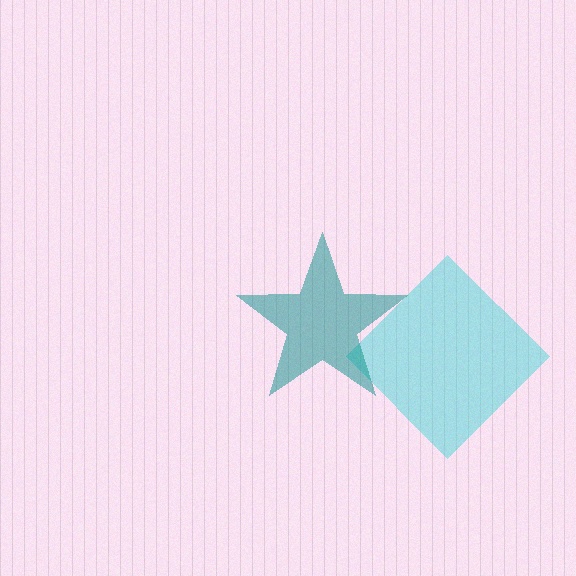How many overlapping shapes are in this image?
There are 2 overlapping shapes in the image.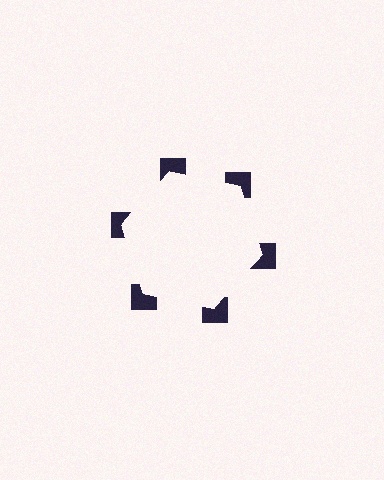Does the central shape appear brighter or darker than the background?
It typically appears slightly brighter than the background, even though no actual brightness change is drawn.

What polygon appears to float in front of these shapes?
An illusory hexagon — its edges are inferred from the aligned wedge cuts in the notched squares, not physically drawn.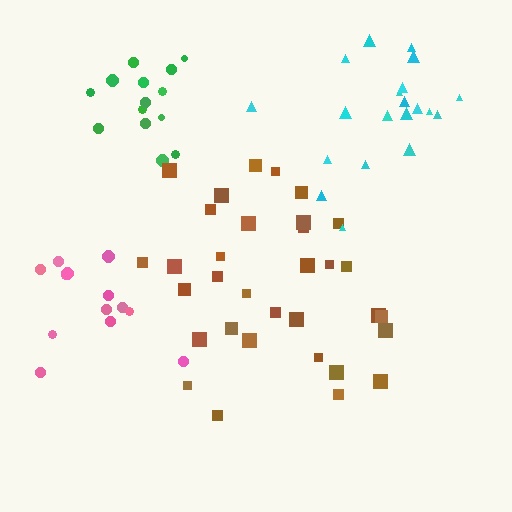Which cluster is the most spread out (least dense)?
Pink.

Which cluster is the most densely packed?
Green.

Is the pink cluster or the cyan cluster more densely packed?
Cyan.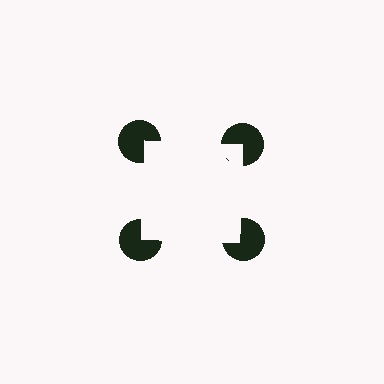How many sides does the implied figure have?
4 sides.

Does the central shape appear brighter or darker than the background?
It typically appears slightly brighter than the background, even though no actual brightness change is drawn.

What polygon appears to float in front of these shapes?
An illusory square — its edges are inferred from the aligned wedge cuts in the pac-man discs, not physically drawn.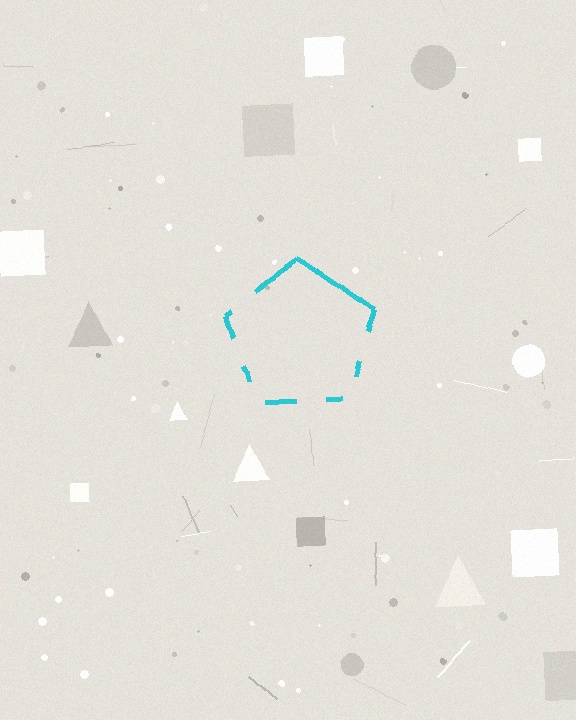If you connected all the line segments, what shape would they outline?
They would outline a pentagon.